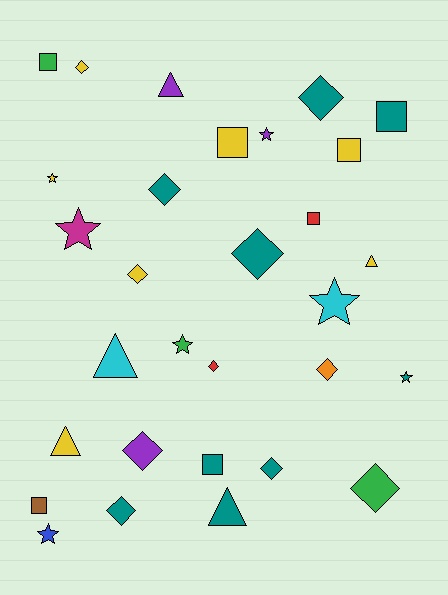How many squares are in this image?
There are 7 squares.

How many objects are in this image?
There are 30 objects.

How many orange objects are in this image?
There is 1 orange object.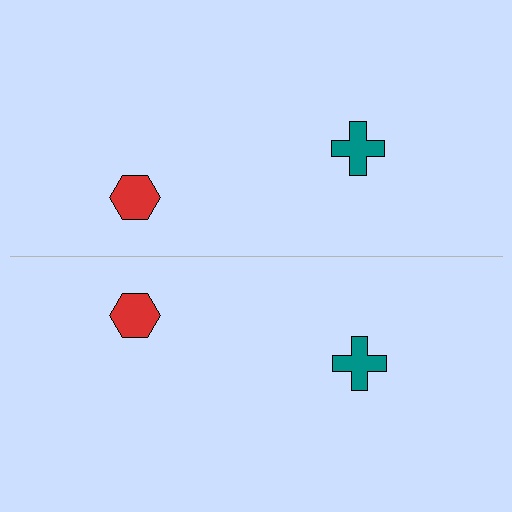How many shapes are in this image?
There are 4 shapes in this image.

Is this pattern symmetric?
Yes, this pattern has bilateral (reflection) symmetry.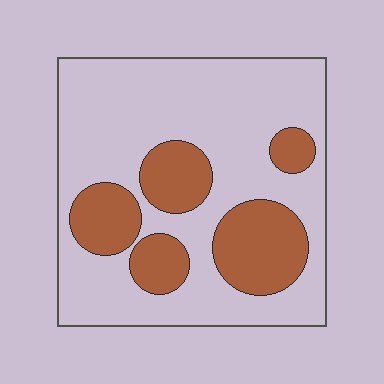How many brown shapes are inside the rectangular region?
5.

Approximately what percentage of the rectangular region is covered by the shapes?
Approximately 30%.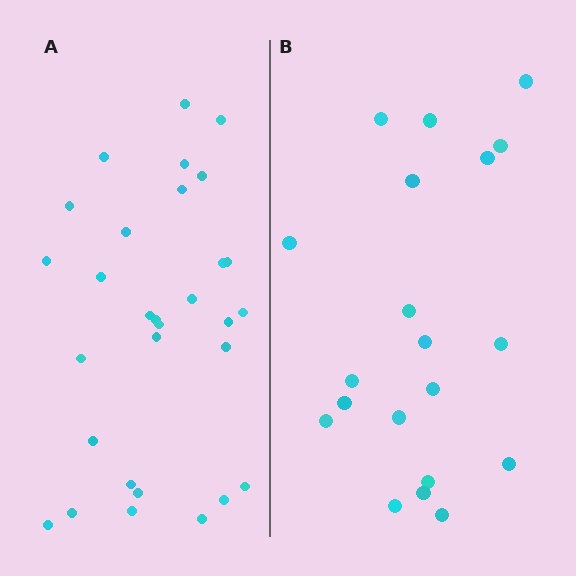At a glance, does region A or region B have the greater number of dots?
Region A (the left region) has more dots.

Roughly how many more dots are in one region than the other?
Region A has roughly 10 or so more dots than region B.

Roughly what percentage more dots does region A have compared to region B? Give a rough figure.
About 50% more.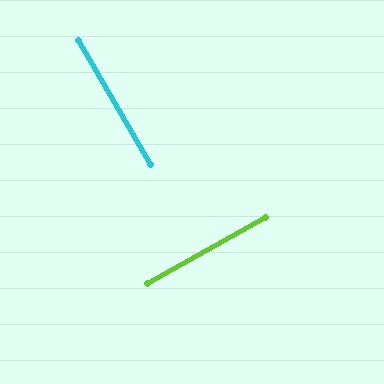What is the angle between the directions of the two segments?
Approximately 89 degrees.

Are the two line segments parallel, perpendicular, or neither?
Perpendicular — they meet at approximately 89°.